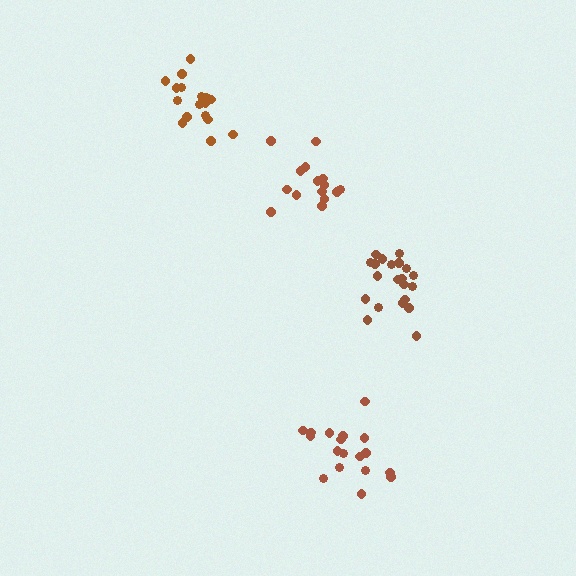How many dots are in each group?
Group 1: 17 dots, Group 2: 21 dots, Group 3: 18 dots, Group 4: 15 dots (71 total).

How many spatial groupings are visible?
There are 4 spatial groupings.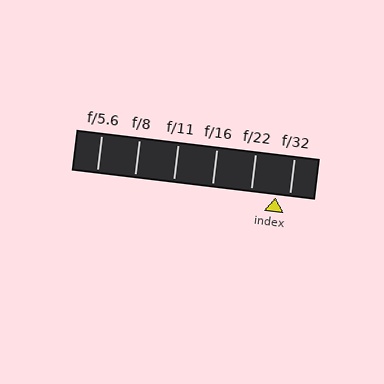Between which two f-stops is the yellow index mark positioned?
The index mark is between f/22 and f/32.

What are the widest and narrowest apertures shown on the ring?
The widest aperture shown is f/5.6 and the narrowest is f/32.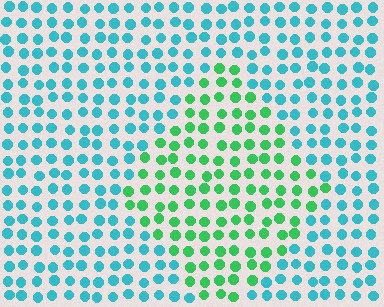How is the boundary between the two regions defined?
The boundary is defined purely by a slight shift in hue (about 49 degrees). Spacing, size, and orientation are identical on both sides.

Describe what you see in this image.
The image is filled with small cyan elements in a uniform arrangement. A diamond-shaped region is visible where the elements are tinted to a slightly different hue, forming a subtle color boundary.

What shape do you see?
I see a diamond.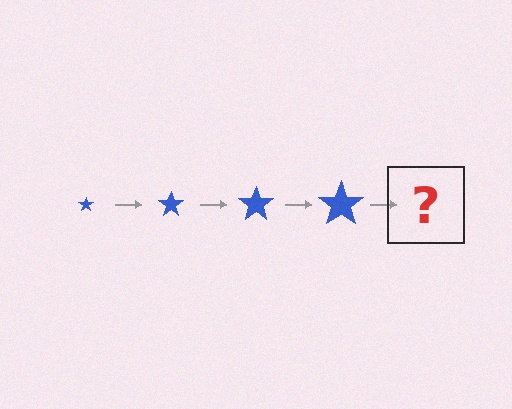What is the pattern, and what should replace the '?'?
The pattern is that the star gets progressively larger each step. The '?' should be a blue star, larger than the previous one.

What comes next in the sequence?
The next element should be a blue star, larger than the previous one.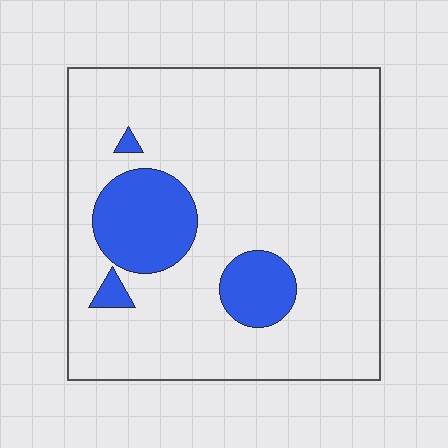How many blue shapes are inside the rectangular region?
4.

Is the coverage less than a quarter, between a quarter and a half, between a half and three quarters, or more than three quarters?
Less than a quarter.